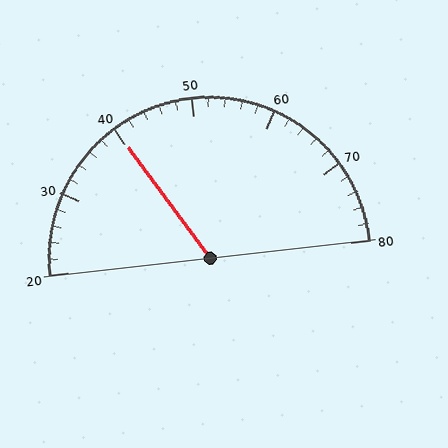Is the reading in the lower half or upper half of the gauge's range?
The reading is in the lower half of the range (20 to 80).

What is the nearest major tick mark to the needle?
The nearest major tick mark is 40.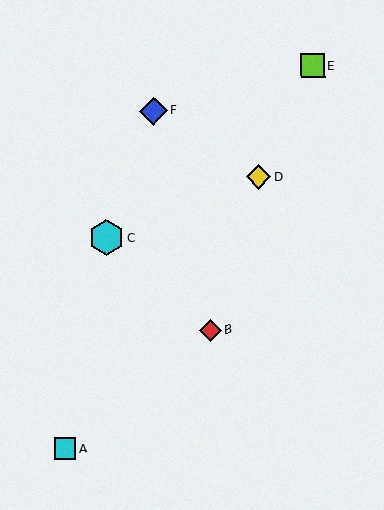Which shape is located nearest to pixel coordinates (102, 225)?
The cyan hexagon (labeled C) at (106, 238) is nearest to that location.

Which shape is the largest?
The cyan hexagon (labeled C) is the largest.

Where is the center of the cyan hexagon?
The center of the cyan hexagon is at (106, 238).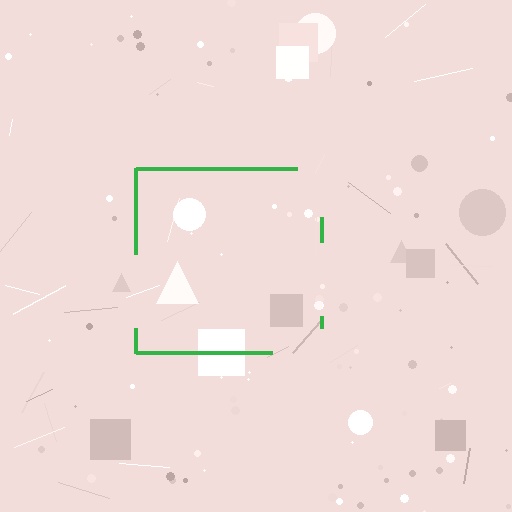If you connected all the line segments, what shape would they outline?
They would outline a square.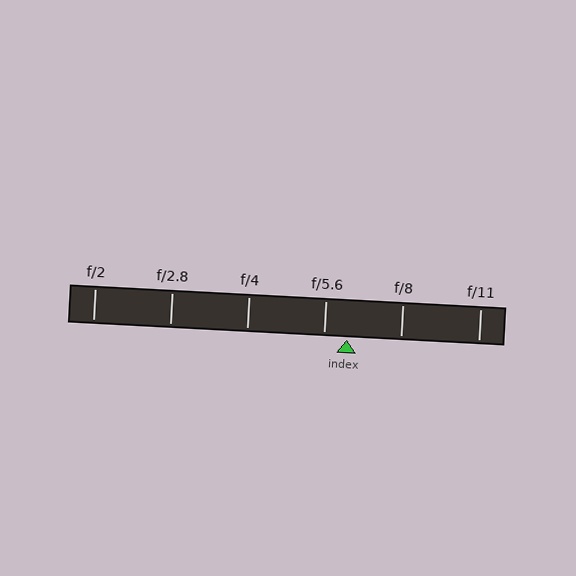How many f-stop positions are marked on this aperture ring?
There are 6 f-stop positions marked.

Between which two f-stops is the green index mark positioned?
The index mark is between f/5.6 and f/8.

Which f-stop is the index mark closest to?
The index mark is closest to f/5.6.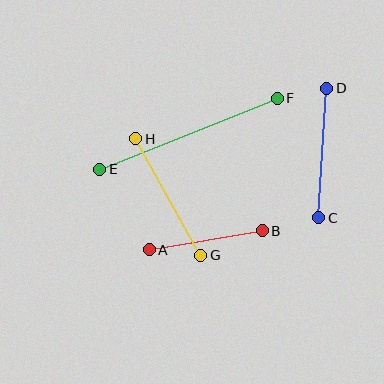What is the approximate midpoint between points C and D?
The midpoint is at approximately (323, 153) pixels.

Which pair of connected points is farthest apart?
Points E and F are farthest apart.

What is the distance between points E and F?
The distance is approximately 191 pixels.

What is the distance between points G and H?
The distance is approximately 133 pixels.